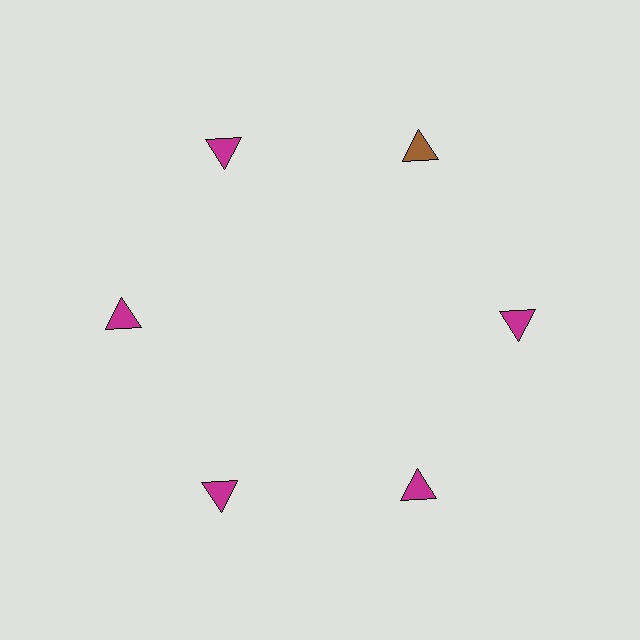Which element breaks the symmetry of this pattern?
The brown triangle at roughly the 1 o'clock position breaks the symmetry. All other shapes are magenta triangles.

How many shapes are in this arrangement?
There are 6 shapes arranged in a ring pattern.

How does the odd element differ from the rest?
It has a different color: brown instead of magenta.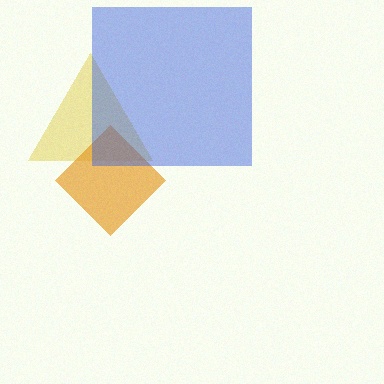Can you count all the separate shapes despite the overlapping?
Yes, there are 3 separate shapes.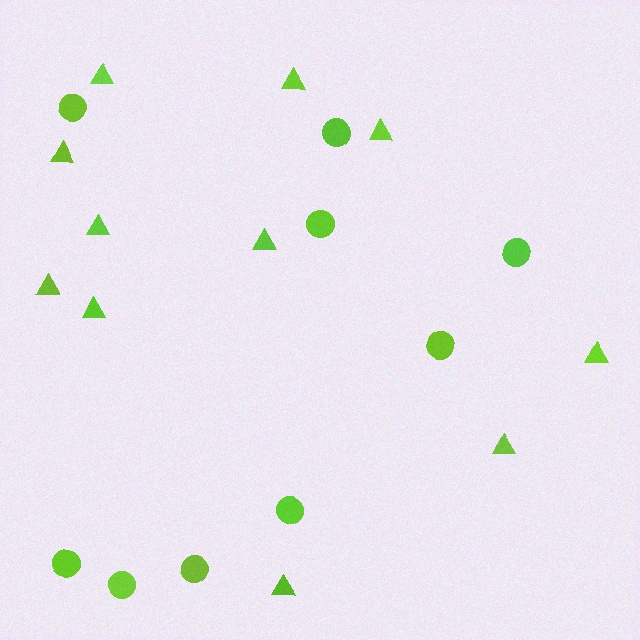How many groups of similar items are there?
There are 2 groups: one group of circles (9) and one group of triangles (11).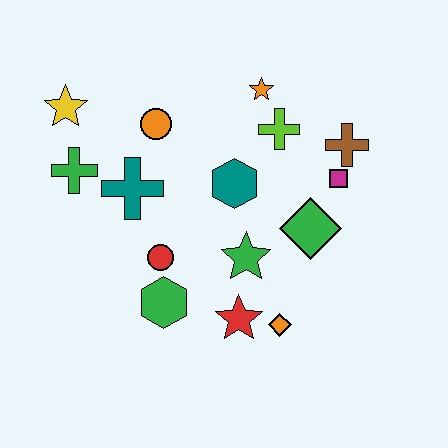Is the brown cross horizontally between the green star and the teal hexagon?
No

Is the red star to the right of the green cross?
Yes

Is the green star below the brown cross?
Yes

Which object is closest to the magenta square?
The brown cross is closest to the magenta square.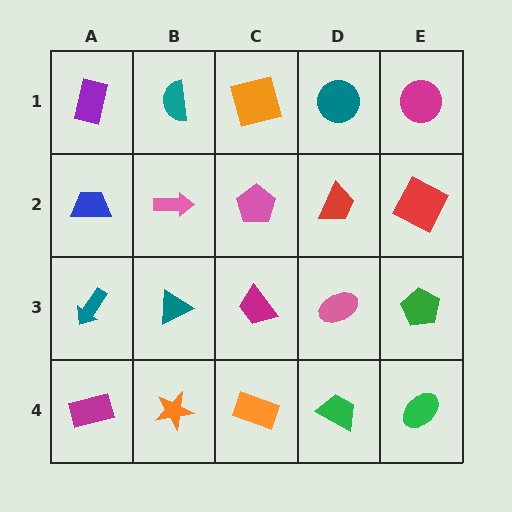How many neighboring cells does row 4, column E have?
2.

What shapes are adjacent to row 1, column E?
A red square (row 2, column E), a teal circle (row 1, column D).